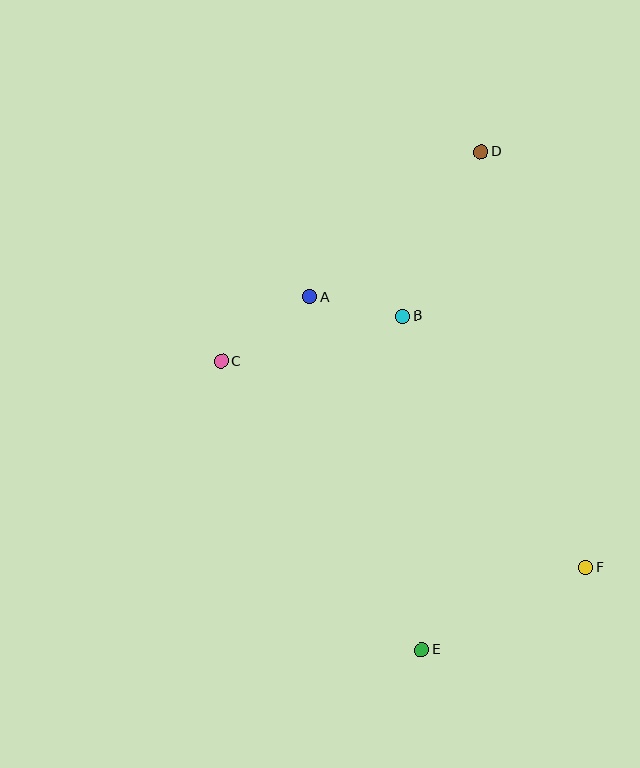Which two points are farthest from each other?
Points D and E are farthest from each other.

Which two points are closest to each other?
Points A and B are closest to each other.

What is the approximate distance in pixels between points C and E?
The distance between C and E is approximately 352 pixels.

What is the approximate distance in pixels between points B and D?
The distance between B and D is approximately 182 pixels.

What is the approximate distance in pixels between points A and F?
The distance between A and F is approximately 386 pixels.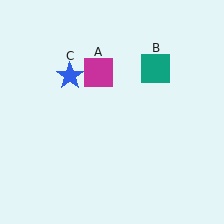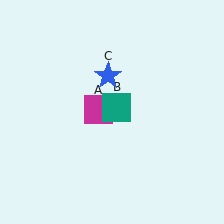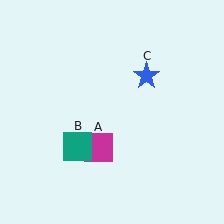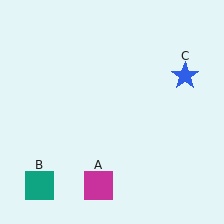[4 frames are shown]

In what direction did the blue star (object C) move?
The blue star (object C) moved right.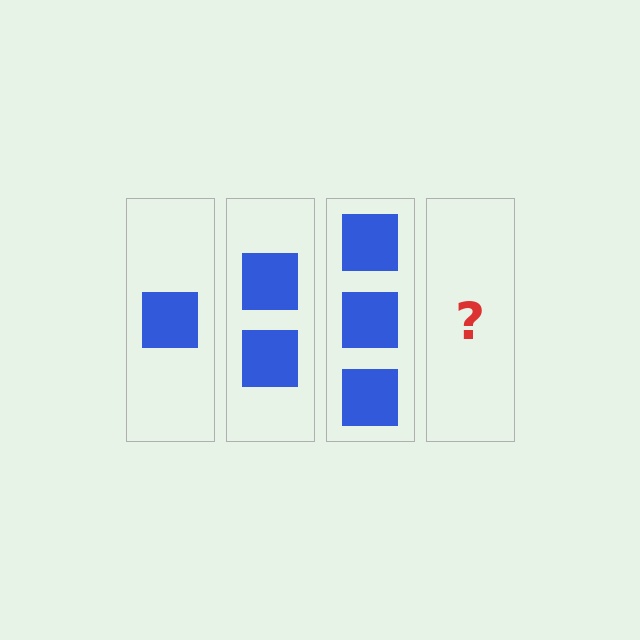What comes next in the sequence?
The next element should be 4 squares.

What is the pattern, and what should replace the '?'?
The pattern is that each step adds one more square. The '?' should be 4 squares.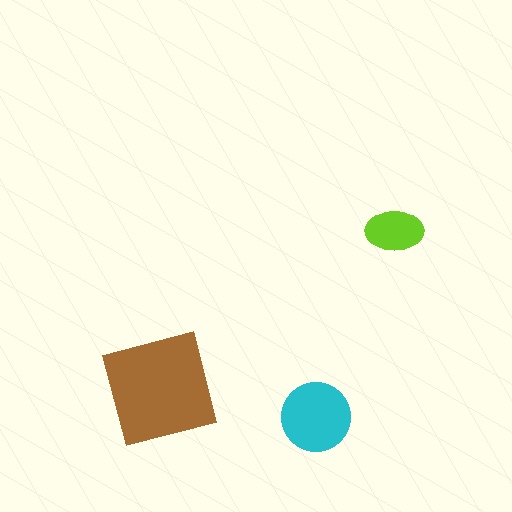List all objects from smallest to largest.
The lime ellipse, the cyan circle, the brown square.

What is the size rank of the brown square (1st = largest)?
1st.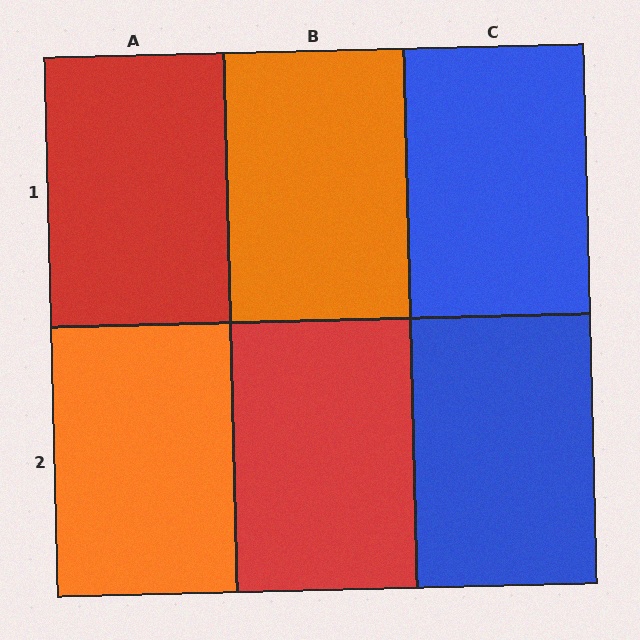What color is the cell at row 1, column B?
Orange.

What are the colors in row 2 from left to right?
Orange, red, blue.